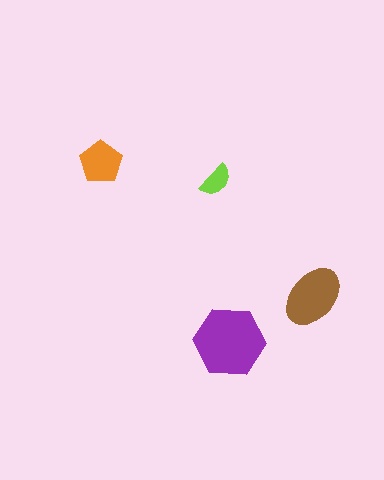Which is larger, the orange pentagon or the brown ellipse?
The brown ellipse.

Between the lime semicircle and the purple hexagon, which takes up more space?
The purple hexagon.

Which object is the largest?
The purple hexagon.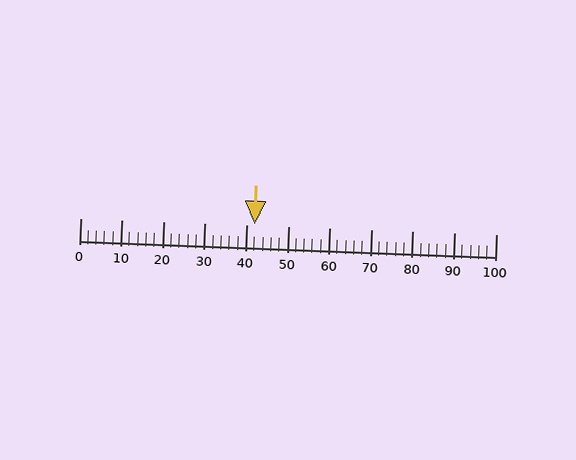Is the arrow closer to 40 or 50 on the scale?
The arrow is closer to 40.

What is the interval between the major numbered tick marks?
The major tick marks are spaced 10 units apart.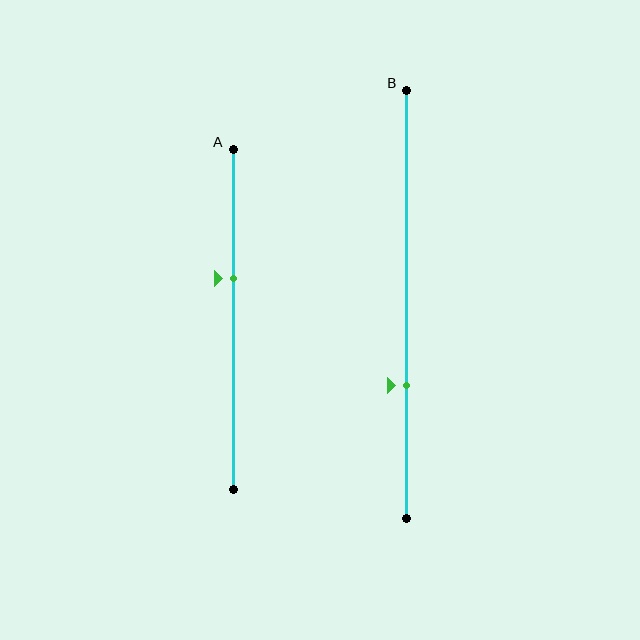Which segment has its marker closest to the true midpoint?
Segment A has its marker closest to the true midpoint.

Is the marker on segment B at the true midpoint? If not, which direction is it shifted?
No, the marker on segment B is shifted downward by about 19% of the segment length.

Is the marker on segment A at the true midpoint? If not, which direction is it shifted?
No, the marker on segment A is shifted upward by about 12% of the segment length.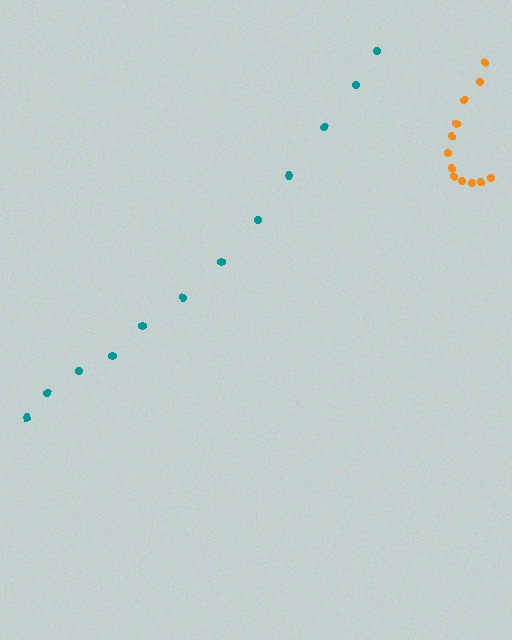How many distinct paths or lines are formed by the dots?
There are 2 distinct paths.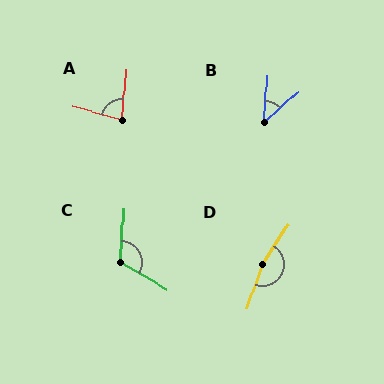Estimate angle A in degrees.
Approximately 80 degrees.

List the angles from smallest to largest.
B (45°), A (80°), C (117°), D (165°).